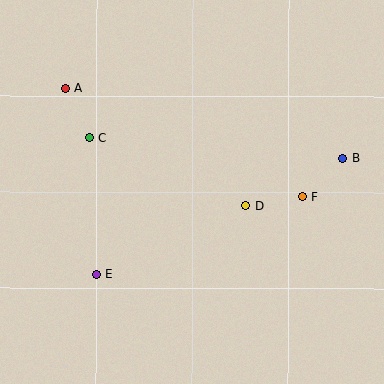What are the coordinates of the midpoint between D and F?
The midpoint between D and F is at (274, 201).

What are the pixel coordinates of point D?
Point D is at (246, 206).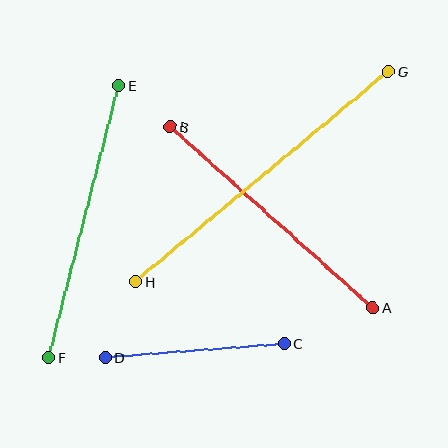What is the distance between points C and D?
The distance is approximately 179 pixels.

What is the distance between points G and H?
The distance is approximately 329 pixels.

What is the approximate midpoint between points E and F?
The midpoint is at approximately (84, 222) pixels.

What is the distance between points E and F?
The distance is approximately 281 pixels.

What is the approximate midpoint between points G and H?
The midpoint is at approximately (262, 176) pixels.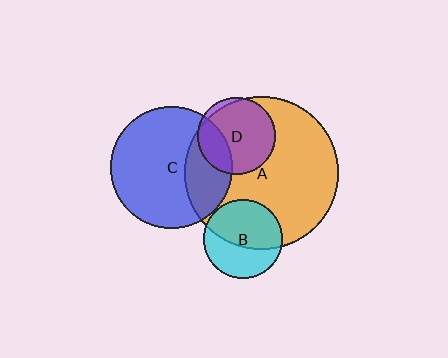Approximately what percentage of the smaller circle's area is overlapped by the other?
Approximately 95%.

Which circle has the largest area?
Circle A (orange).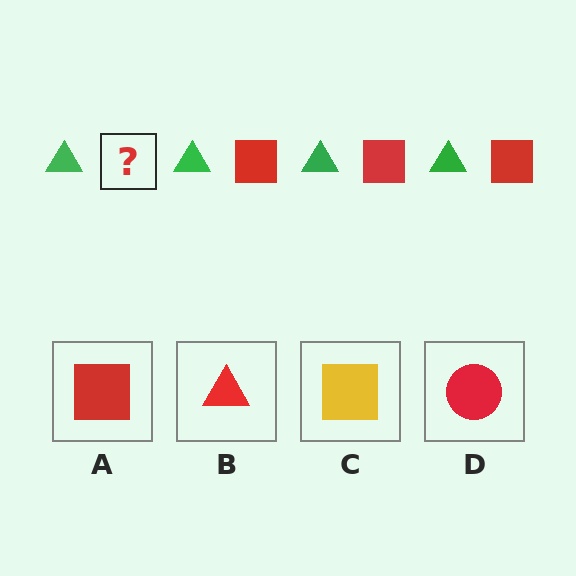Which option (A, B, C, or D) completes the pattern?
A.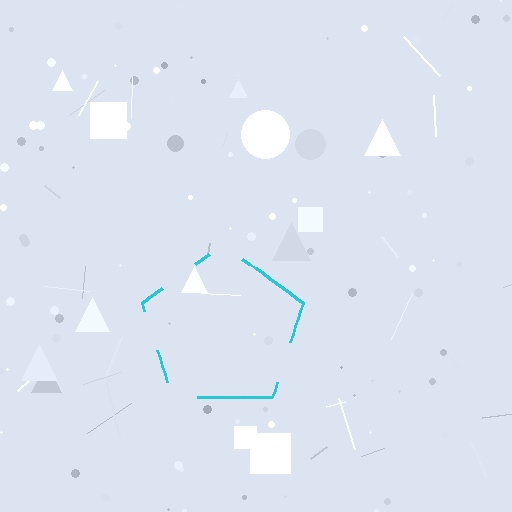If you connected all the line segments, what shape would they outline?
They would outline a pentagon.